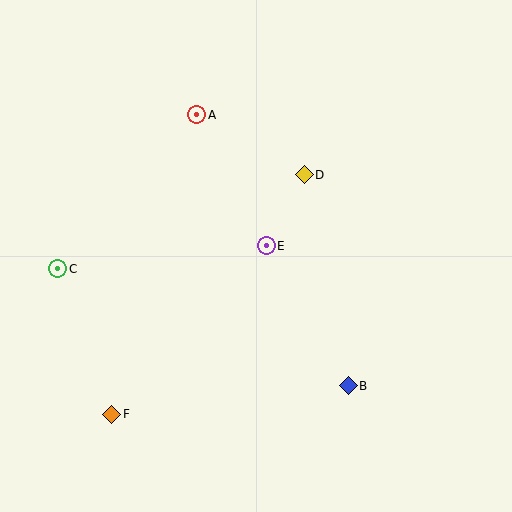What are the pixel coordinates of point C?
Point C is at (58, 269).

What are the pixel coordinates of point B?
Point B is at (348, 386).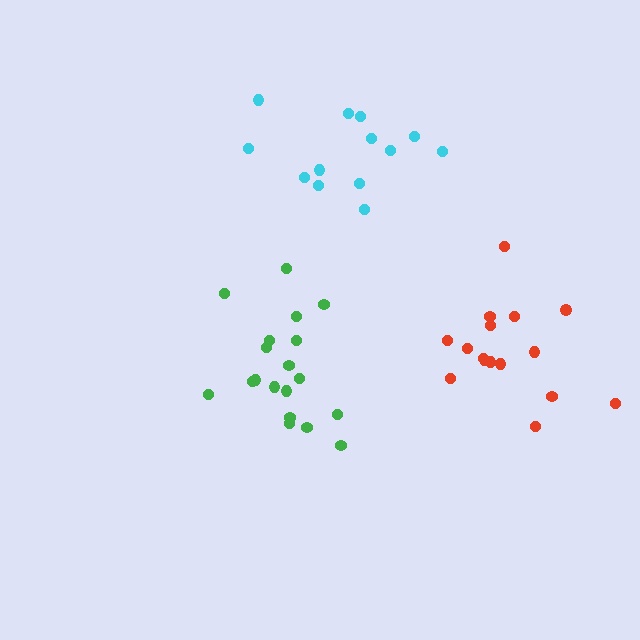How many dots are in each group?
Group 1: 16 dots, Group 2: 19 dots, Group 3: 13 dots (48 total).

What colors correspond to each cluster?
The clusters are colored: red, green, cyan.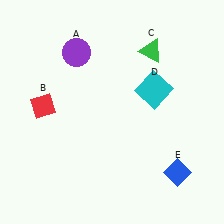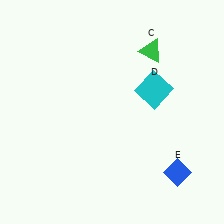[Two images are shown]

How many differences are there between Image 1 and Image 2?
There are 2 differences between the two images.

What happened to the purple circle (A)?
The purple circle (A) was removed in Image 2. It was in the top-left area of Image 1.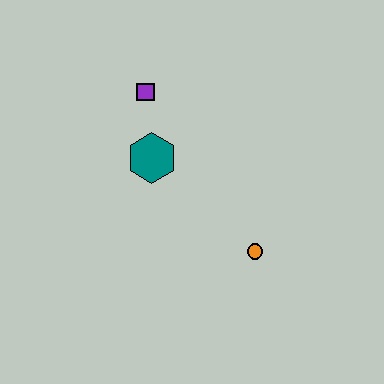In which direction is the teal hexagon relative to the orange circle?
The teal hexagon is to the left of the orange circle.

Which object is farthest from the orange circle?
The purple square is farthest from the orange circle.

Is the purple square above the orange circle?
Yes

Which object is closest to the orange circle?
The teal hexagon is closest to the orange circle.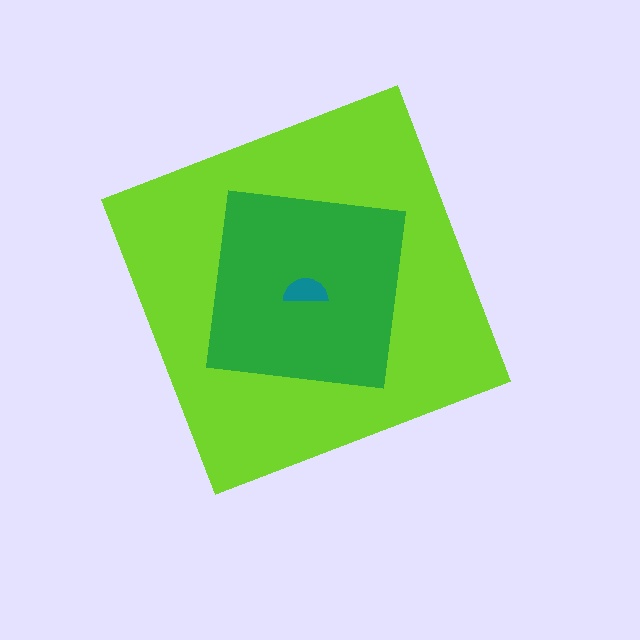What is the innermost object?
The teal semicircle.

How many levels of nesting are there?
3.